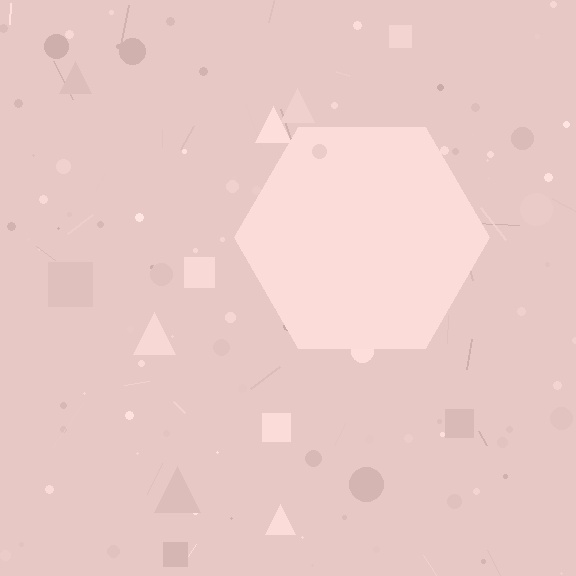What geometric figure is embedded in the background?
A hexagon is embedded in the background.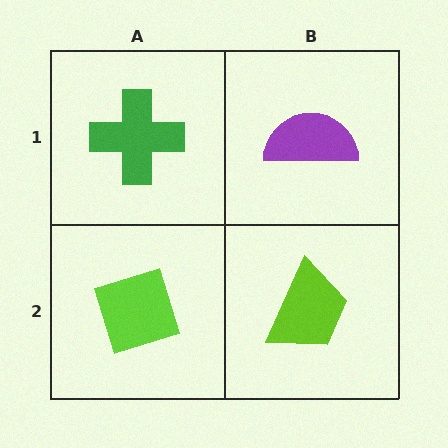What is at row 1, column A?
A green cross.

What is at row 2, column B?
A lime trapezoid.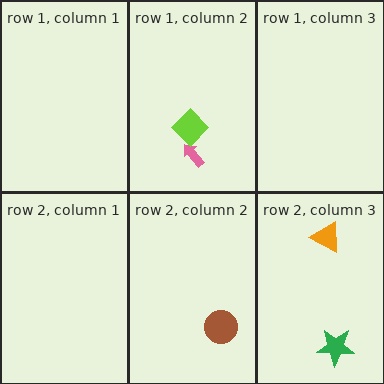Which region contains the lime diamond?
The row 1, column 2 region.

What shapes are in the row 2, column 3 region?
The orange triangle, the green star.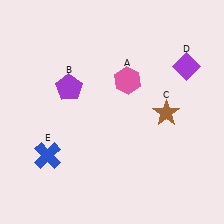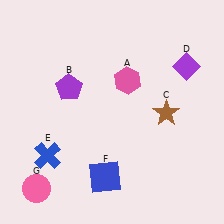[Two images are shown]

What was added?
A blue square (F), a pink circle (G) were added in Image 2.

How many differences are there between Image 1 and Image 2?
There are 2 differences between the two images.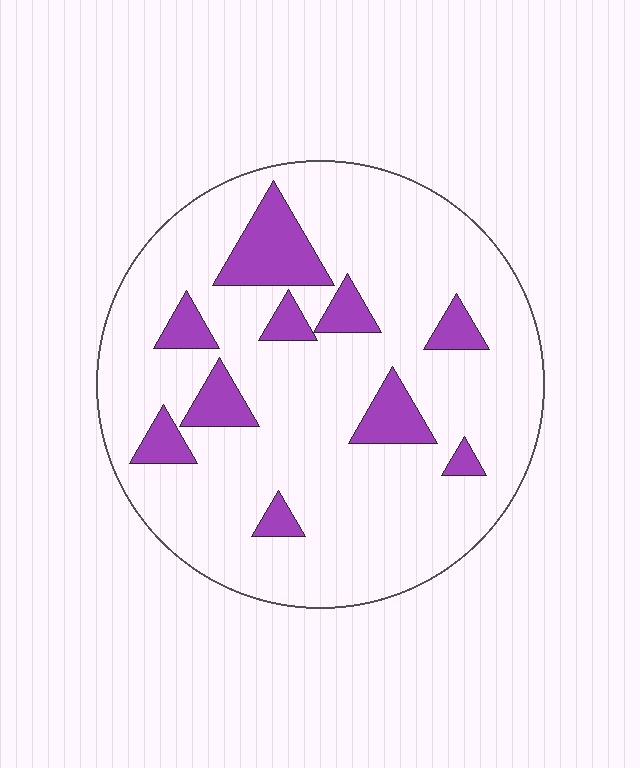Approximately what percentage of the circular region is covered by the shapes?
Approximately 15%.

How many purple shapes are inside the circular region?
10.